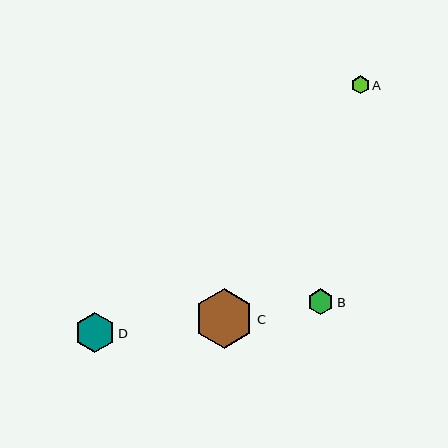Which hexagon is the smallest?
Hexagon A is the smallest with a size of approximately 18 pixels.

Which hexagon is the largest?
Hexagon C is the largest with a size of approximately 60 pixels.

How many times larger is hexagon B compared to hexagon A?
Hexagon B is approximately 1.4 times the size of hexagon A.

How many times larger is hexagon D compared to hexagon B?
Hexagon D is approximately 1.6 times the size of hexagon B.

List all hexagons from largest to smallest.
From largest to smallest: C, D, B, A.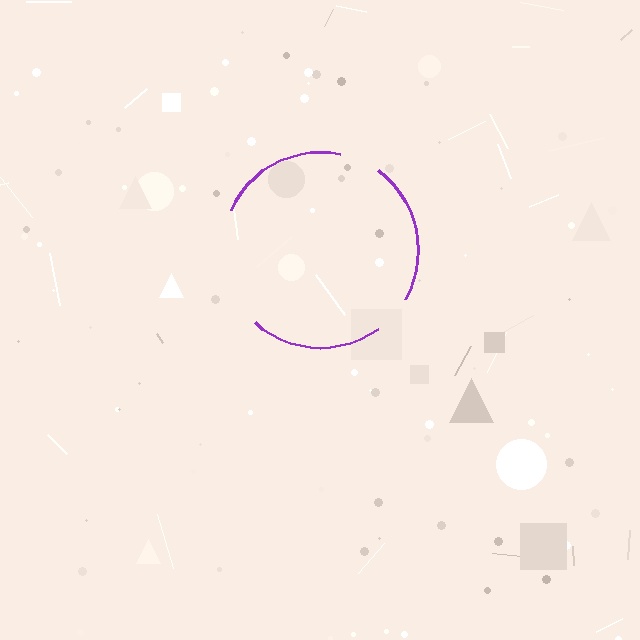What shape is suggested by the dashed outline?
The dashed outline suggests a circle.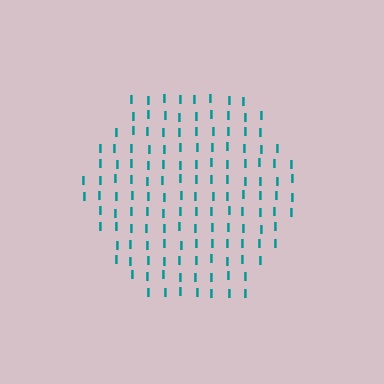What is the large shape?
The large shape is a hexagon.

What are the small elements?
The small elements are letter I's.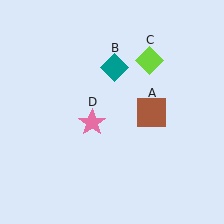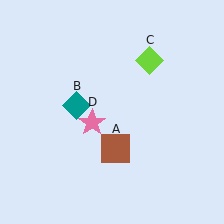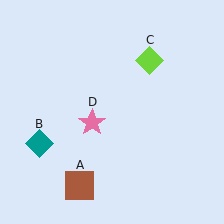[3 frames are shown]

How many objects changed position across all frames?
2 objects changed position: brown square (object A), teal diamond (object B).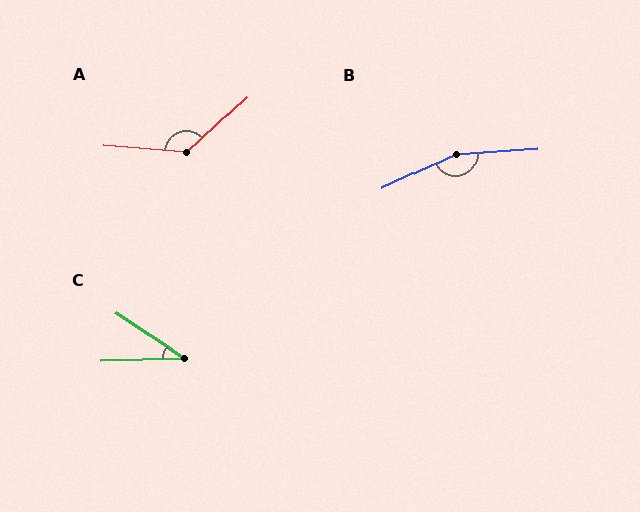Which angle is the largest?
B, at approximately 159 degrees.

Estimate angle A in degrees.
Approximately 133 degrees.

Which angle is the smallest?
C, at approximately 35 degrees.